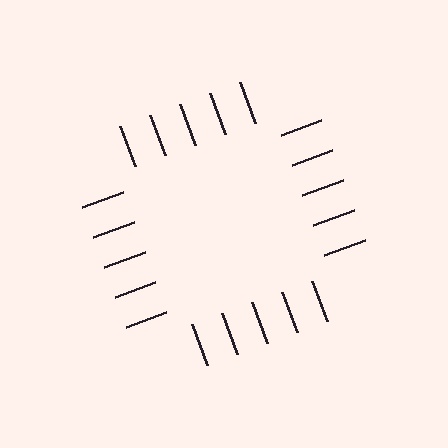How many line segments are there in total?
20 — 5 along each of the 4 edges.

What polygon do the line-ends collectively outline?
An illusory square — the line segments terminate on its edges but no continuous stroke is drawn.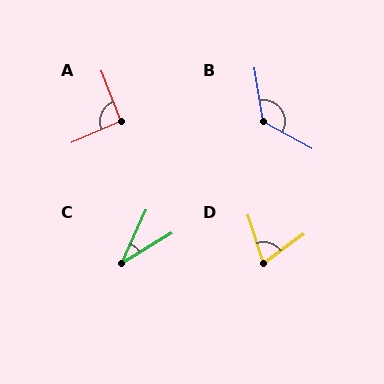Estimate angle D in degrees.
Approximately 71 degrees.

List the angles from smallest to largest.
C (35°), D (71°), A (93°), B (128°).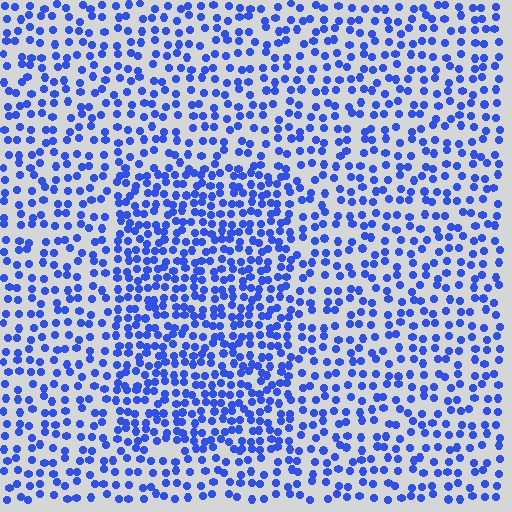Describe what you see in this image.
The image contains small blue elements arranged at two different densities. A rectangle-shaped region is visible where the elements are more densely packed than the surrounding area.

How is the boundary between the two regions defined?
The boundary is defined by a change in element density (approximately 1.7x ratio). All elements are the same color, size, and shape.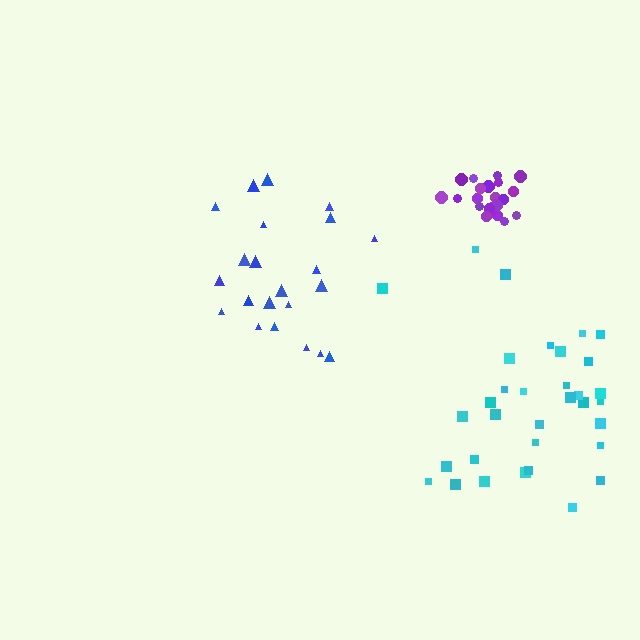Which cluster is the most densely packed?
Purple.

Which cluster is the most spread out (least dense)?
Blue.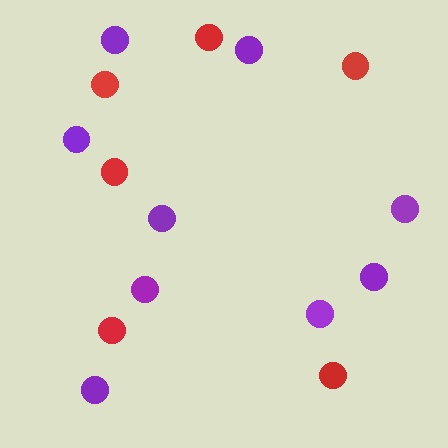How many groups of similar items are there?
There are 2 groups: one group of purple circles (9) and one group of red circles (6).